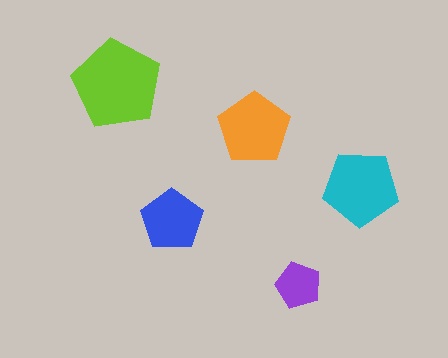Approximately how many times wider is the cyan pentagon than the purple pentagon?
About 1.5 times wider.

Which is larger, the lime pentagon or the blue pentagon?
The lime one.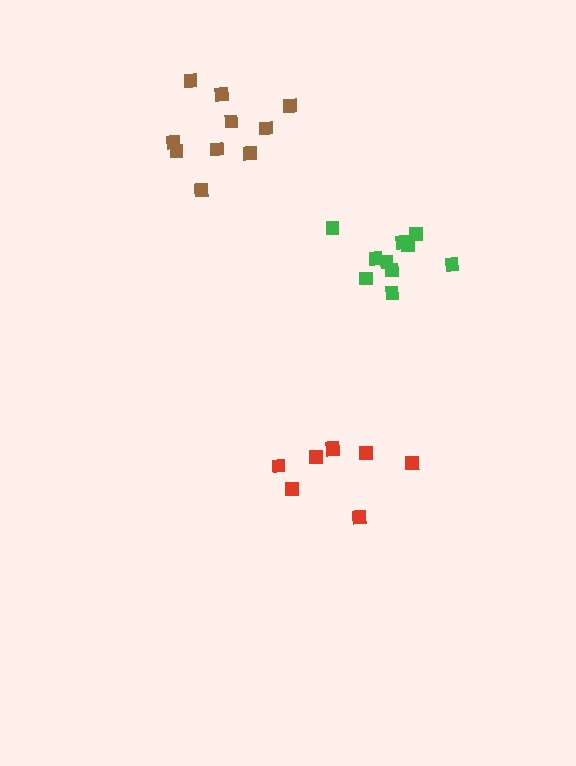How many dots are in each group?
Group 1: 8 dots, Group 2: 10 dots, Group 3: 10 dots (28 total).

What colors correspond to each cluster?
The clusters are colored: red, brown, green.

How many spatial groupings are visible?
There are 3 spatial groupings.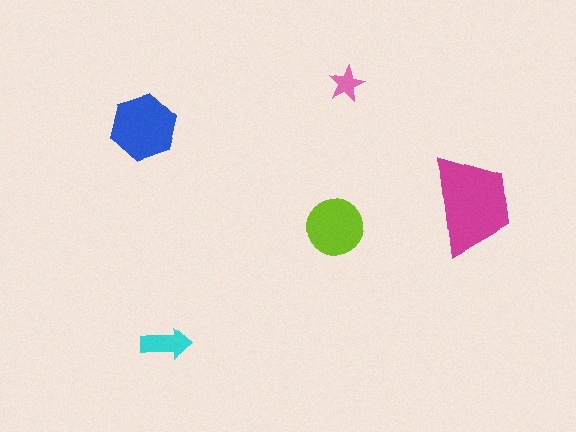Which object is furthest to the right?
The magenta trapezoid is rightmost.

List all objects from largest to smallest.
The magenta trapezoid, the blue hexagon, the lime circle, the cyan arrow, the pink star.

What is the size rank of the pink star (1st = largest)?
5th.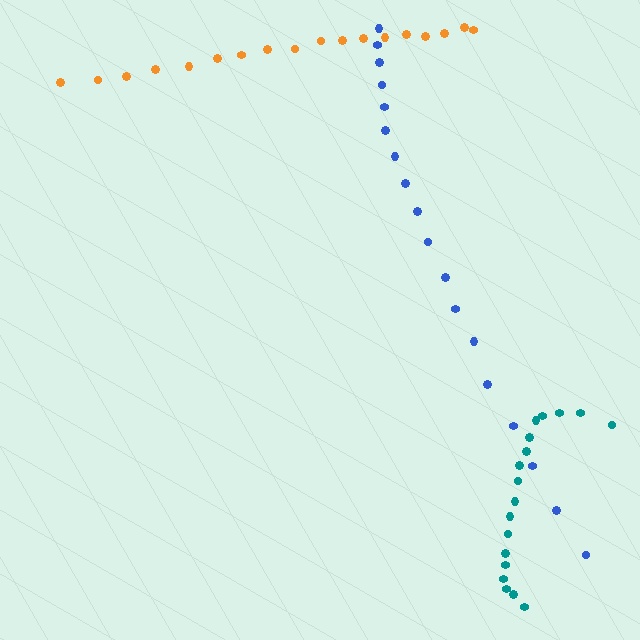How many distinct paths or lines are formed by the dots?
There are 3 distinct paths.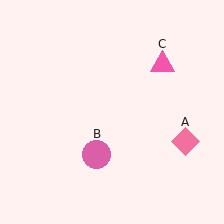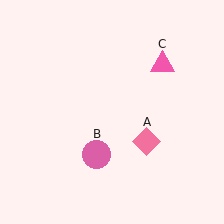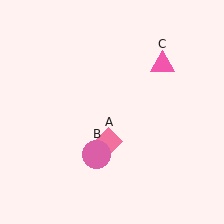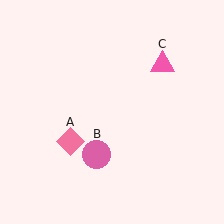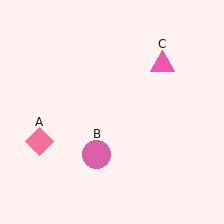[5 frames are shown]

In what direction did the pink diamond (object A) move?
The pink diamond (object A) moved left.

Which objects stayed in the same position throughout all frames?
Pink circle (object B) and pink triangle (object C) remained stationary.